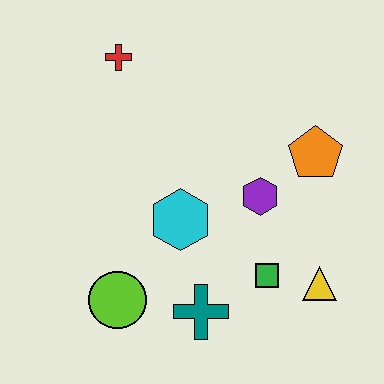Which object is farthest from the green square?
The red cross is farthest from the green square.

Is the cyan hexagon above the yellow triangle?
Yes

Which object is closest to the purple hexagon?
The orange pentagon is closest to the purple hexagon.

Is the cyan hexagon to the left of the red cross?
No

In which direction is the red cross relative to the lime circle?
The red cross is above the lime circle.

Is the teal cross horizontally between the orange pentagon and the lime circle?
Yes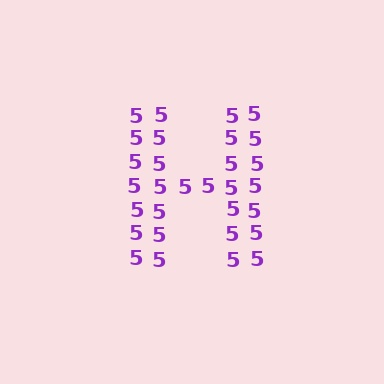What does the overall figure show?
The overall figure shows the letter H.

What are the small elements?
The small elements are digit 5's.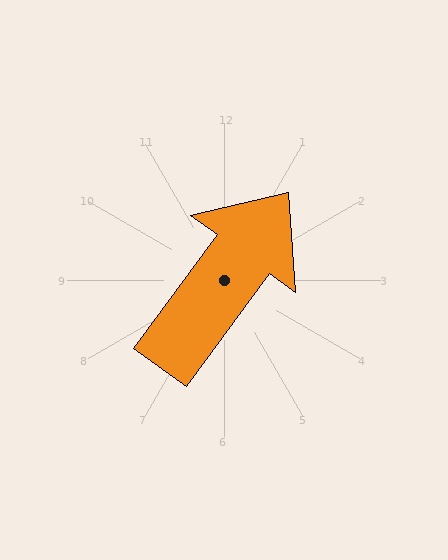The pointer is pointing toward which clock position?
Roughly 1 o'clock.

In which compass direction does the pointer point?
Northeast.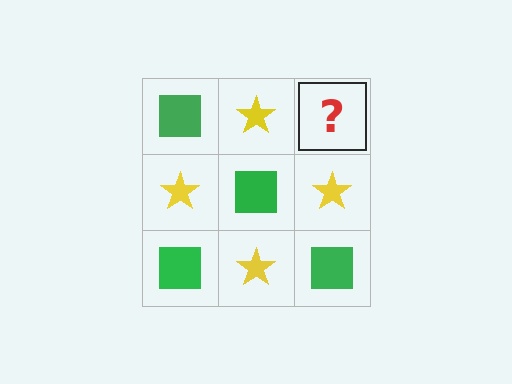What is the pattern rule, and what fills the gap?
The rule is that it alternates green square and yellow star in a checkerboard pattern. The gap should be filled with a green square.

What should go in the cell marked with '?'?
The missing cell should contain a green square.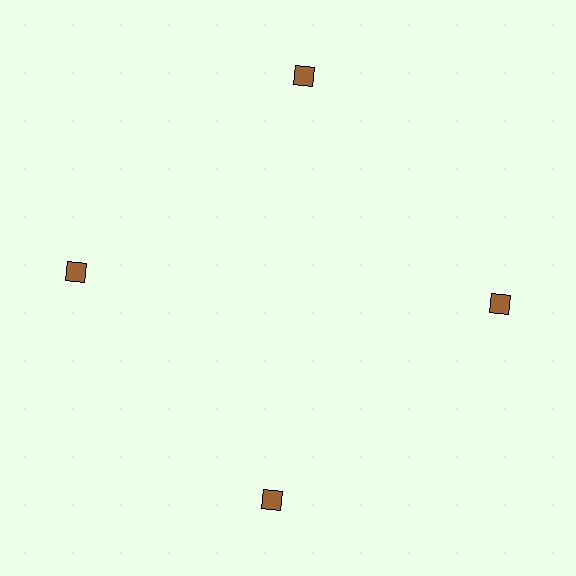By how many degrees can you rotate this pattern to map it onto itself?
The pattern maps onto itself every 90 degrees of rotation.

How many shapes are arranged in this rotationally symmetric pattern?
There are 4 shapes, arranged in 4 groups of 1.